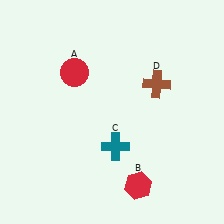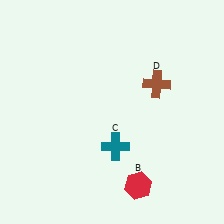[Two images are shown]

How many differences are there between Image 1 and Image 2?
There is 1 difference between the two images.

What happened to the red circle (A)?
The red circle (A) was removed in Image 2. It was in the top-left area of Image 1.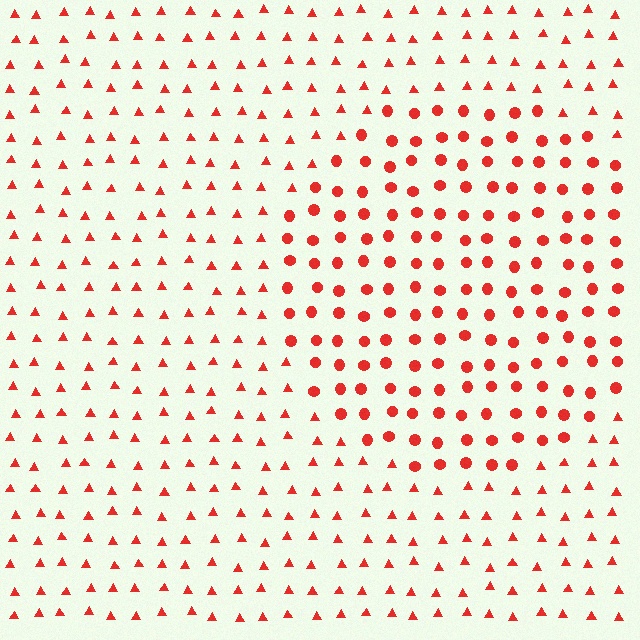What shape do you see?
I see a circle.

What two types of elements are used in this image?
The image uses circles inside the circle region and triangles outside it.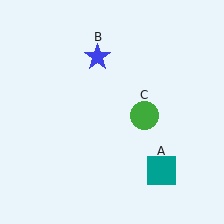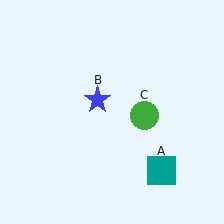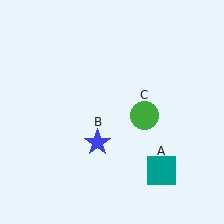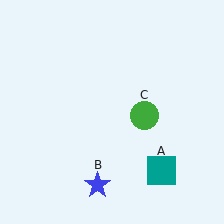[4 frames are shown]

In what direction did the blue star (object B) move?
The blue star (object B) moved down.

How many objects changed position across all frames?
1 object changed position: blue star (object B).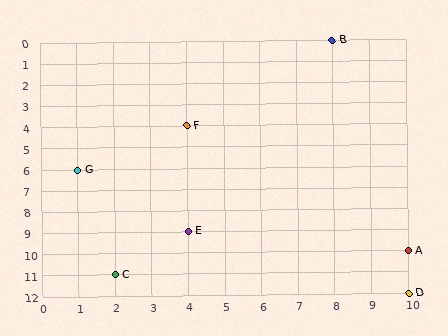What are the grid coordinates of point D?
Point D is at grid coordinates (10, 12).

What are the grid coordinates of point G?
Point G is at grid coordinates (1, 6).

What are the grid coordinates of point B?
Point B is at grid coordinates (8, 0).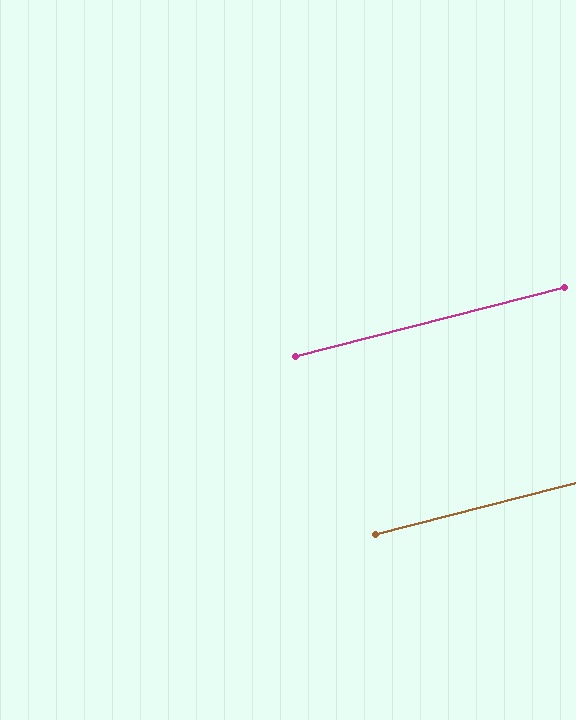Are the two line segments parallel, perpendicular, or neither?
Parallel — their directions differ by only 0.0°.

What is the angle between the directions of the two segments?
Approximately 0 degrees.